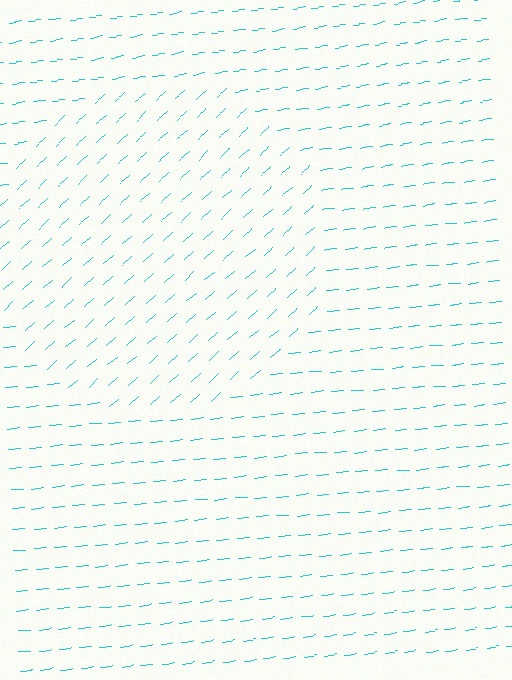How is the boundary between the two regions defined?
The boundary is defined purely by a change in line orientation (approximately 35 degrees difference). All lines are the same color and thickness.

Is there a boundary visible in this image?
Yes, there is a texture boundary formed by a change in line orientation.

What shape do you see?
I see a circle.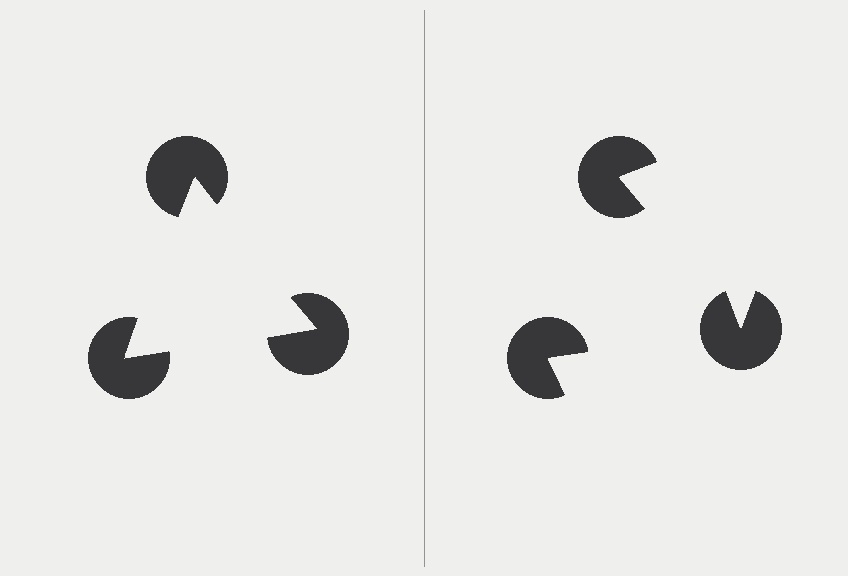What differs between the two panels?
The pac-man discs are positioned identically on both sides; only the wedge orientations differ. On the left they align to a triangle; on the right they are misaligned.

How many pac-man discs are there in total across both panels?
6 — 3 on each side.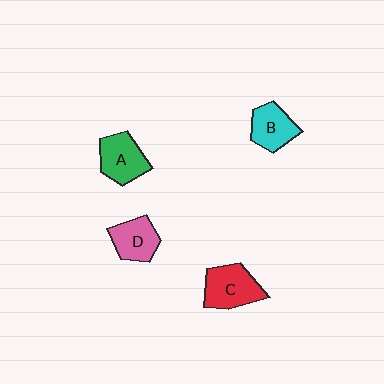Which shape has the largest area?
Shape C (red).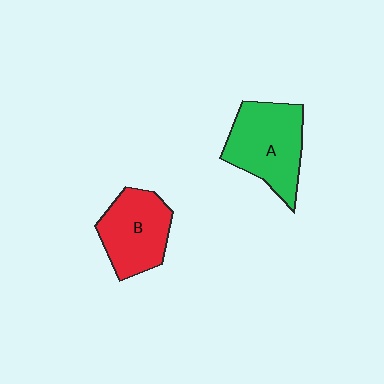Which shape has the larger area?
Shape A (green).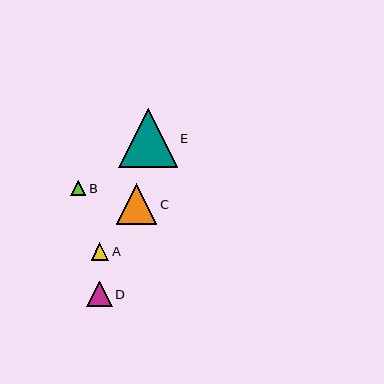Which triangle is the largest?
Triangle E is the largest with a size of approximately 59 pixels.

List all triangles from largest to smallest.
From largest to smallest: E, C, D, A, B.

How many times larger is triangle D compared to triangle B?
Triangle D is approximately 1.7 times the size of triangle B.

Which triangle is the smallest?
Triangle B is the smallest with a size of approximately 15 pixels.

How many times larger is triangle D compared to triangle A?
Triangle D is approximately 1.5 times the size of triangle A.